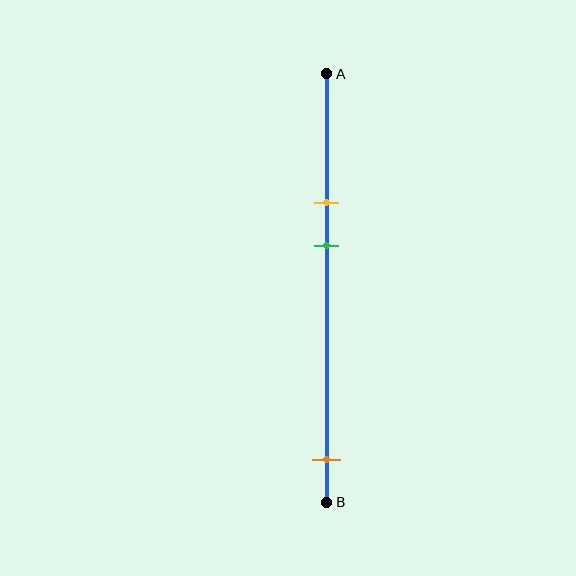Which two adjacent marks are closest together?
The yellow and green marks are the closest adjacent pair.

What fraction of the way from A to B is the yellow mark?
The yellow mark is approximately 30% (0.3) of the way from A to B.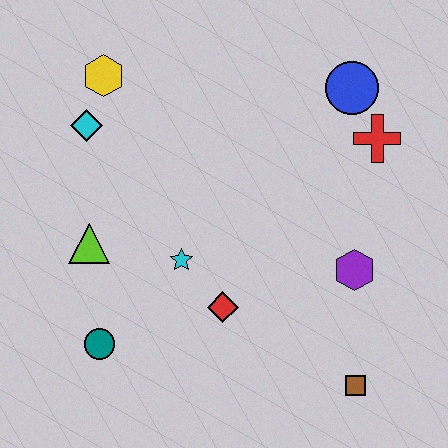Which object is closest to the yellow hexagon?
The cyan diamond is closest to the yellow hexagon.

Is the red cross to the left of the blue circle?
No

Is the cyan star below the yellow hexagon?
Yes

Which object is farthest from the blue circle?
The teal circle is farthest from the blue circle.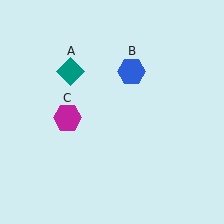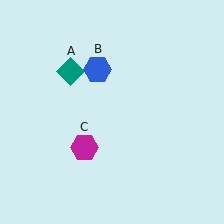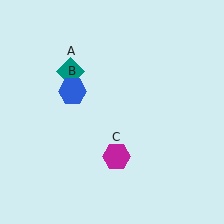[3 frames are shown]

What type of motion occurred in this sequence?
The blue hexagon (object B), magenta hexagon (object C) rotated counterclockwise around the center of the scene.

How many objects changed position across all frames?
2 objects changed position: blue hexagon (object B), magenta hexagon (object C).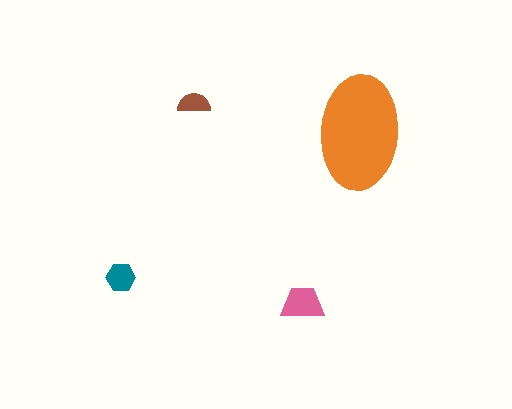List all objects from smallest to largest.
The brown semicircle, the teal hexagon, the pink trapezoid, the orange ellipse.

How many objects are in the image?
There are 4 objects in the image.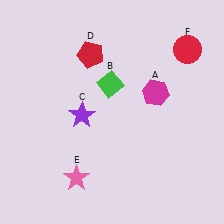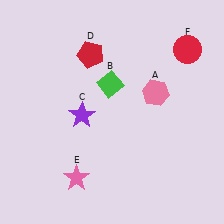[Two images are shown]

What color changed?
The hexagon (A) changed from magenta in Image 1 to pink in Image 2.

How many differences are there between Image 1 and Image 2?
There is 1 difference between the two images.